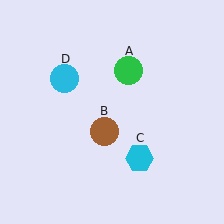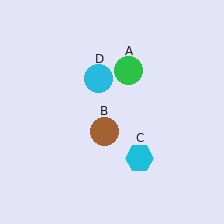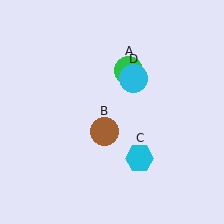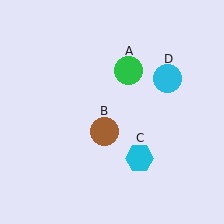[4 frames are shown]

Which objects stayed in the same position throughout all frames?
Green circle (object A) and brown circle (object B) and cyan hexagon (object C) remained stationary.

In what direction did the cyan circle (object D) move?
The cyan circle (object D) moved right.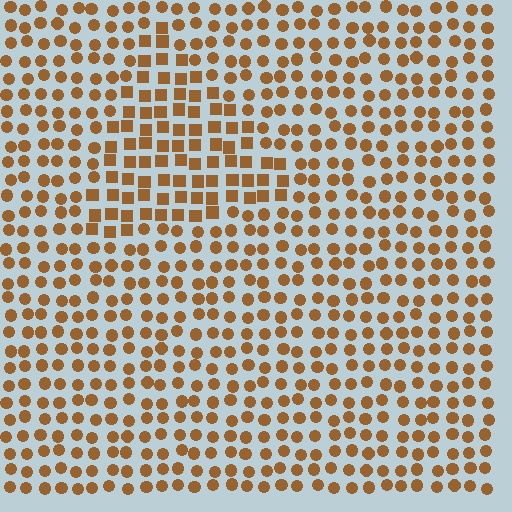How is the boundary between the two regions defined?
The boundary is defined by a change in element shape: squares inside vs. circles outside. All elements share the same color and spacing.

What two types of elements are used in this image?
The image uses squares inside the triangle region and circles outside it.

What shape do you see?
I see a triangle.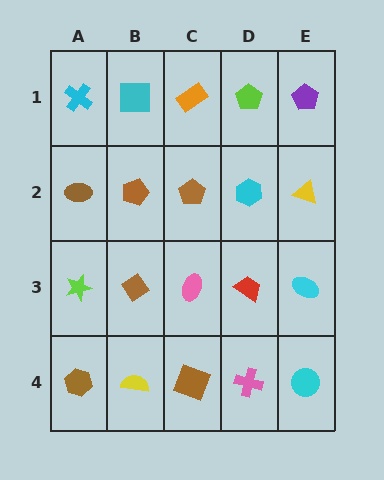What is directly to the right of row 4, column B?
A brown square.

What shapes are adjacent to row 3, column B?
A brown pentagon (row 2, column B), a yellow semicircle (row 4, column B), a lime star (row 3, column A), a pink ellipse (row 3, column C).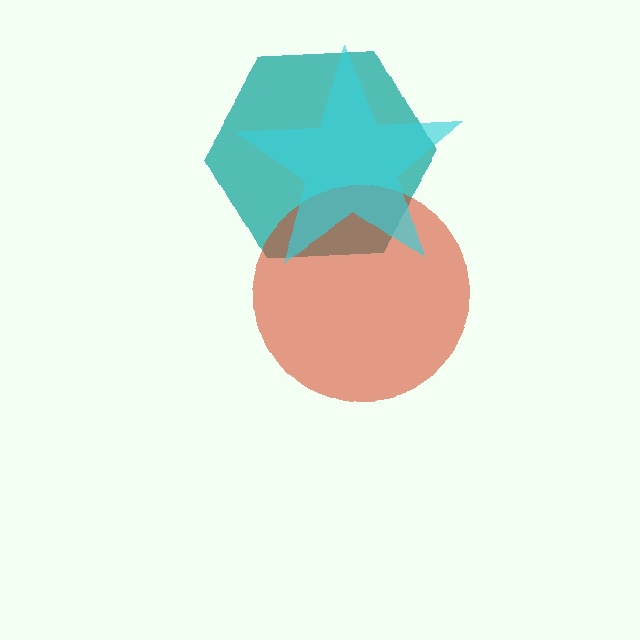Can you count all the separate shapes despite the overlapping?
Yes, there are 3 separate shapes.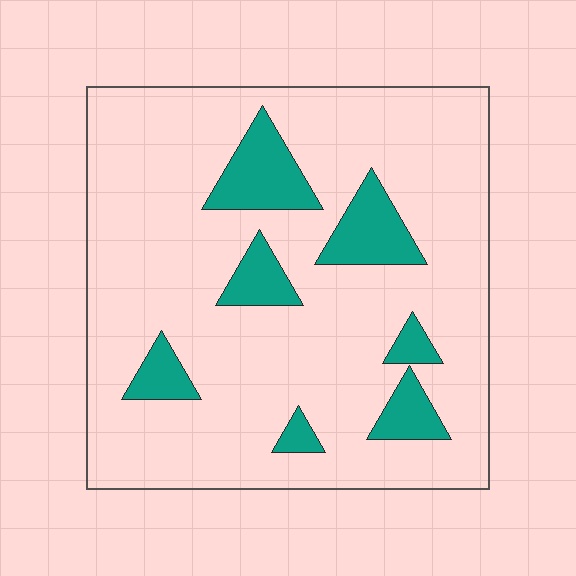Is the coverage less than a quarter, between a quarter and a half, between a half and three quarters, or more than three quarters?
Less than a quarter.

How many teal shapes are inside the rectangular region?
7.